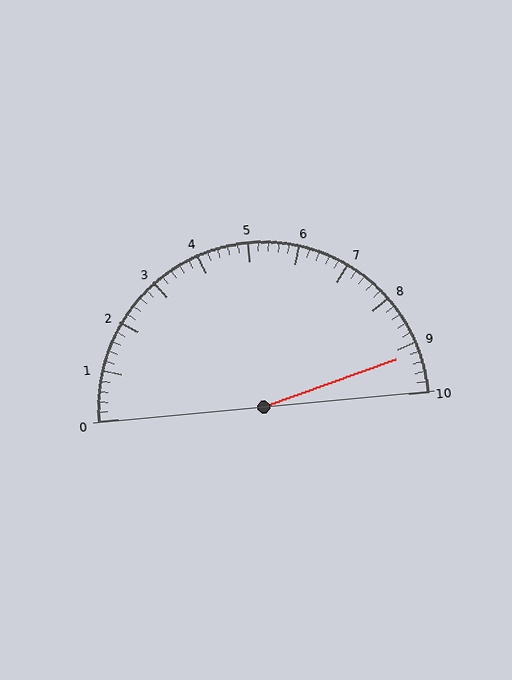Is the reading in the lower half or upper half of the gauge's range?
The reading is in the upper half of the range (0 to 10).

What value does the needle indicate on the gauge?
The needle indicates approximately 9.2.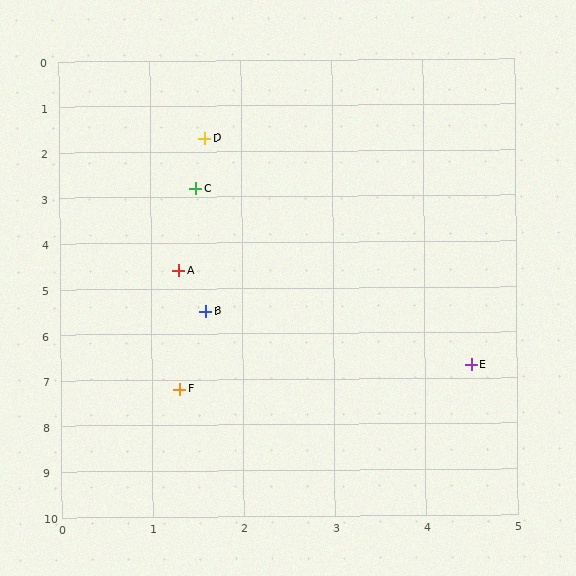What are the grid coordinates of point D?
Point D is at approximately (1.6, 1.7).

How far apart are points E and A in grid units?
Points E and A are about 3.8 grid units apart.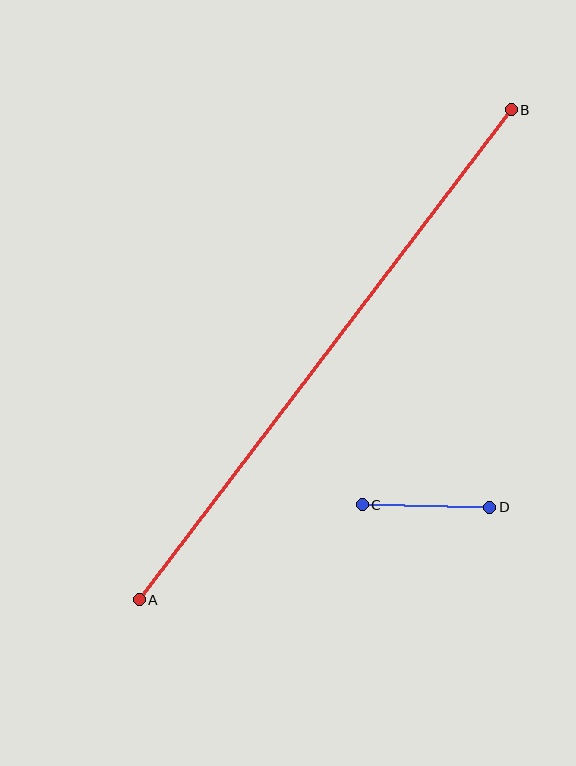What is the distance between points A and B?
The distance is approximately 615 pixels.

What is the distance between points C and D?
The distance is approximately 127 pixels.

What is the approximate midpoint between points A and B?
The midpoint is at approximately (325, 355) pixels.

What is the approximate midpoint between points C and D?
The midpoint is at approximately (426, 506) pixels.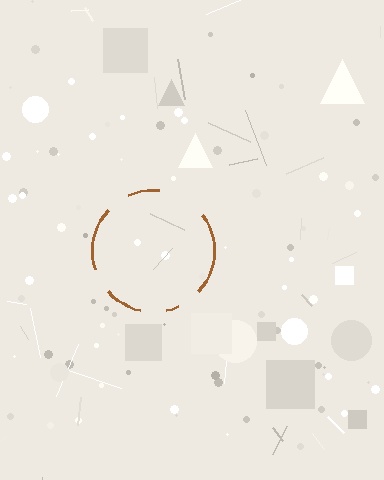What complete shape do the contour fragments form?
The contour fragments form a circle.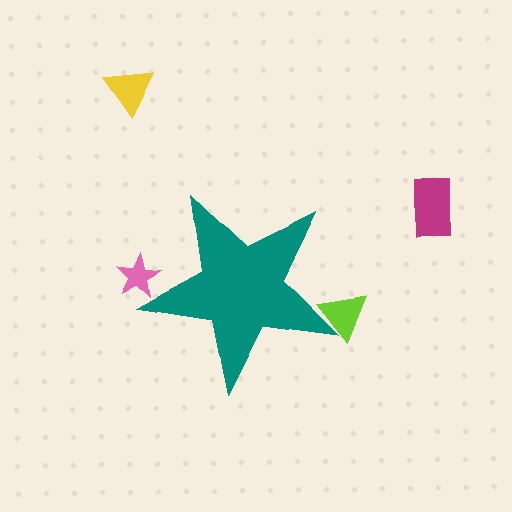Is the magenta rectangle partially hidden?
No, the magenta rectangle is fully visible.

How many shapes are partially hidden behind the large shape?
2 shapes are partially hidden.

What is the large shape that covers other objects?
A teal star.